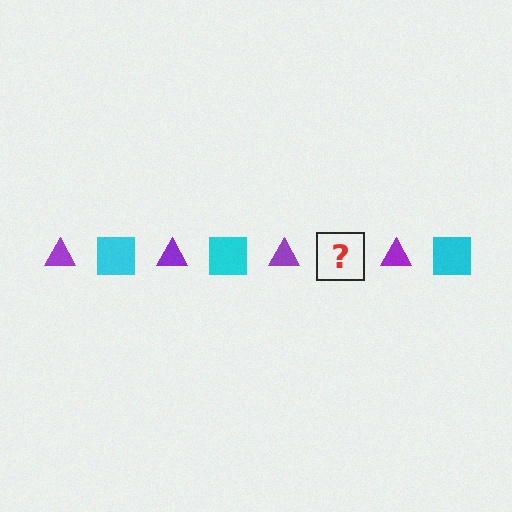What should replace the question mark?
The question mark should be replaced with a cyan square.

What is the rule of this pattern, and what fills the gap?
The rule is that the pattern alternates between purple triangle and cyan square. The gap should be filled with a cyan square.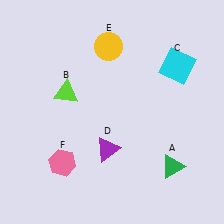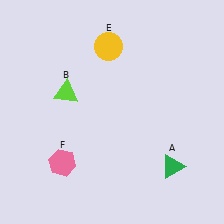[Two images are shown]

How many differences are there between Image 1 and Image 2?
There are 2 differences between the two images.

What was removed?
The purple triangle (D), the cyan square (C) were removed in Image 2.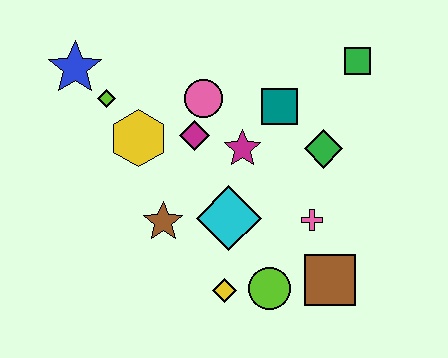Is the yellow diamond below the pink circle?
Yes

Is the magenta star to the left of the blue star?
No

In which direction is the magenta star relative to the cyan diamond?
The magenta star is above the cyan diamond.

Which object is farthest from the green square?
The blue star is farthest from the green square.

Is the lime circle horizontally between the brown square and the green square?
No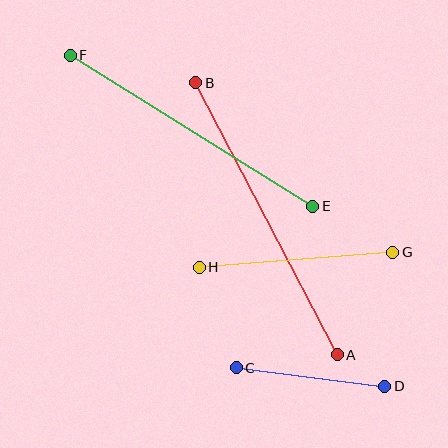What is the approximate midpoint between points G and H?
The midpoint is at approximately (296, 260) pixels.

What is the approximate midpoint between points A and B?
The midpoint is at approximately (266, 219) pixels.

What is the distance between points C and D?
The distance is approximately 150 pixels.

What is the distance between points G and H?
The distance is approximately 194 pixels.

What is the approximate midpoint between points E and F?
The midpoint is at approximately (191, 131) pixels.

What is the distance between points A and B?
The distance is approximately 306 pixels.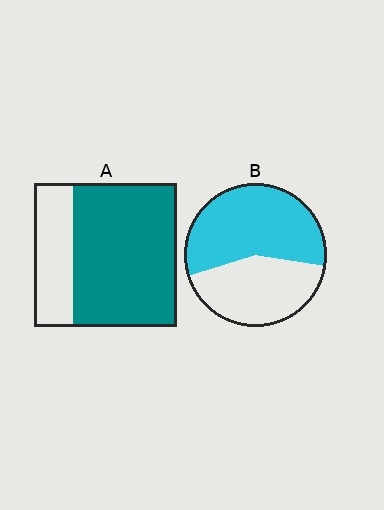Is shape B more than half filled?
Yes.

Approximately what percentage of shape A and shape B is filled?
A is approximately 75% and B is approximately 55%.